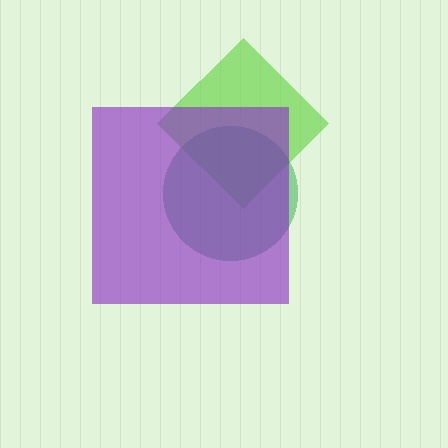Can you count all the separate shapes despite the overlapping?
Yes, there are 3 separate shapes.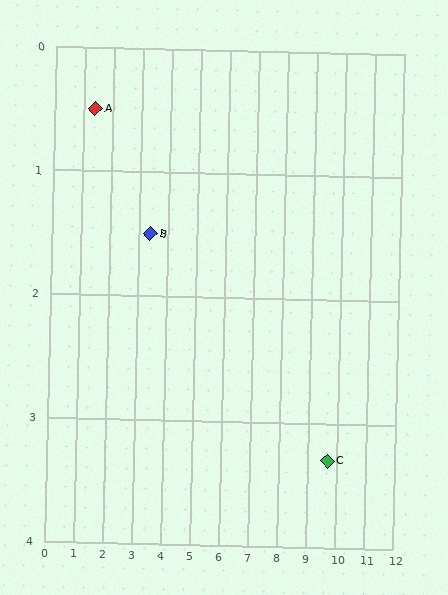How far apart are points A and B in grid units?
Points A and B are about 2.2 grid units apart.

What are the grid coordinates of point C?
Point C is at approximately (9.7, 3.3).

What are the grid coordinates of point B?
Point B is at approximately (3.4, 1.5).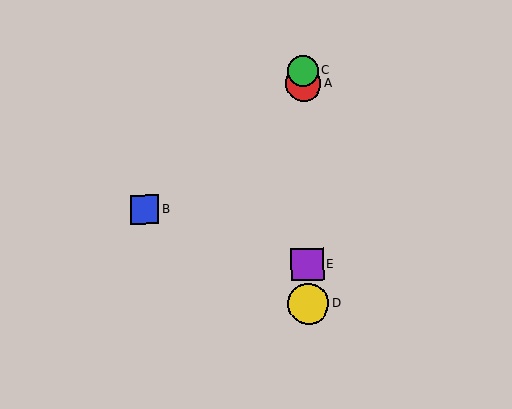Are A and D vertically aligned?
Yes, both are at x≈303.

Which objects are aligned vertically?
Objects A, C, D, E are aligned vertically.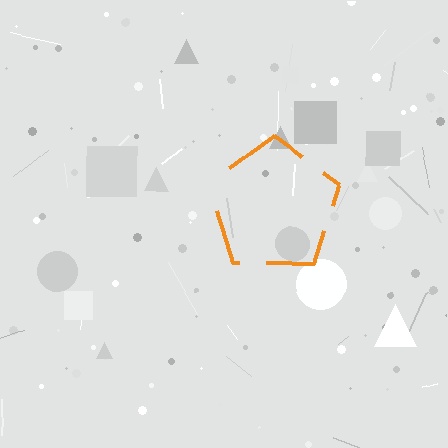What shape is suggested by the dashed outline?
The dashed outline suggests a pentagon.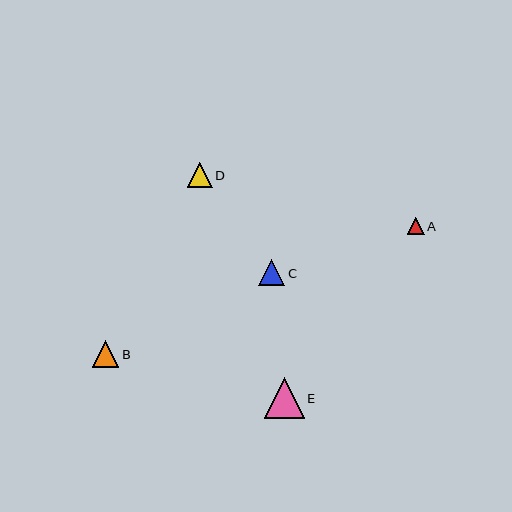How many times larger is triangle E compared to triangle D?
Triangle E is approximately 1.6 times the size of triangle D.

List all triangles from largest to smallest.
From largest to smallest: E, B, C, D, A.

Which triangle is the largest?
Triangle E is the largest with a size of approximately 40 pixels.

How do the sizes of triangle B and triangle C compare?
Triangle B and triangle C are approximately the same size.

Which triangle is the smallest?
Triangle A is the smallest with a size of approximately 17 pixels.